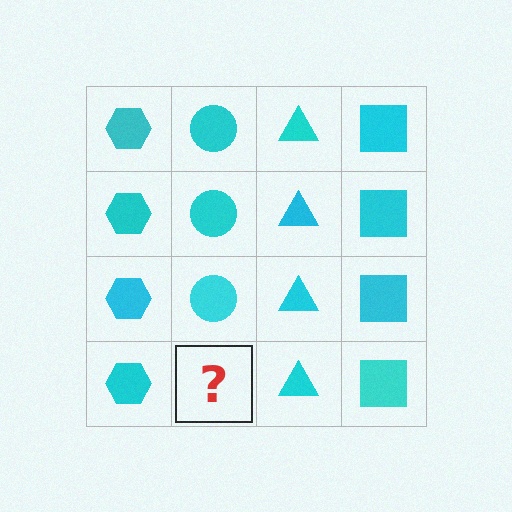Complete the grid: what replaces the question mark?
The question mark should be replaced with a cyan circle.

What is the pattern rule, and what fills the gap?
The rule is that each column has a consistent shape. The gap should be filled with a cyan circle.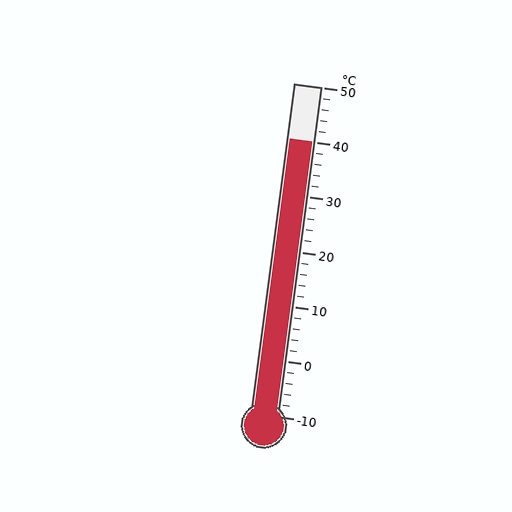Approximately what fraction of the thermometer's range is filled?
The thermometer is filled to approximately 85% of its range.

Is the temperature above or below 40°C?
The temperature is at 40°C.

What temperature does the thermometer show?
The thermometer shows approximately 40°C.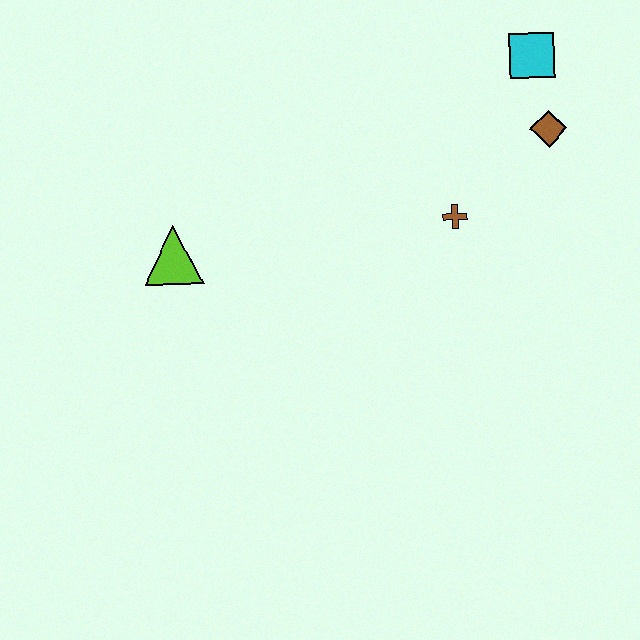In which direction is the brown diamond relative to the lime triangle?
The brown diamond is to the right of the lime triangle.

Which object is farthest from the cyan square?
The lime triangle is farthest from the cyan square.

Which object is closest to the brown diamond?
The cyan square is closest to the brown diamond.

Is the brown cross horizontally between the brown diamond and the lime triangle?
Yes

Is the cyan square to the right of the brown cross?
Yes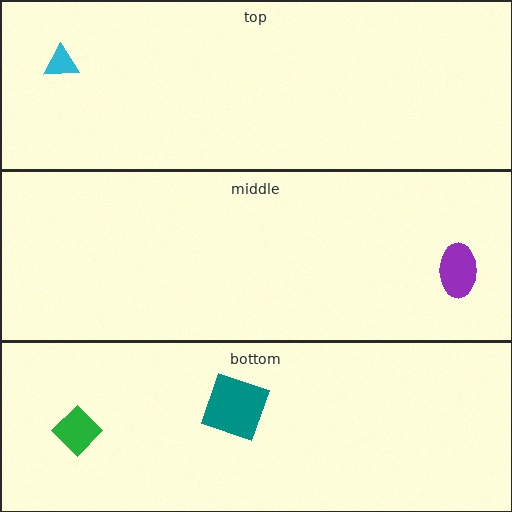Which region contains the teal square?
The bottom region.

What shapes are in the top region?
The cyan triangle.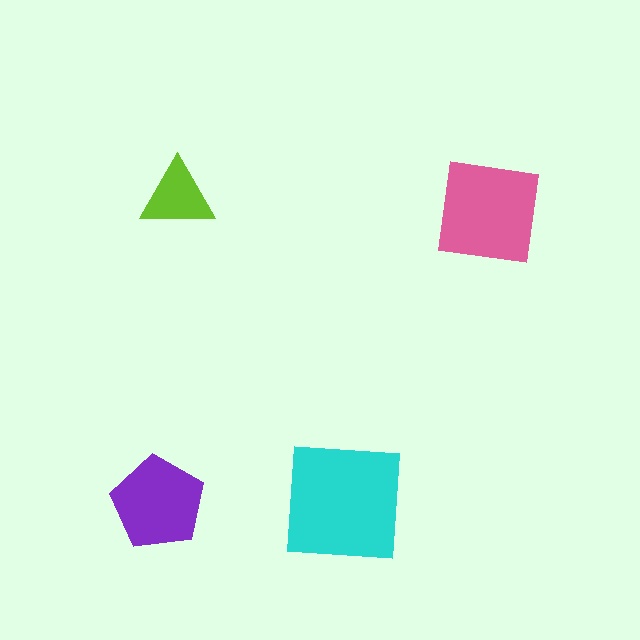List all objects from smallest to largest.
The lime triangle, the purple pentagon, the pink square, the cyan square.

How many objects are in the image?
There are 4 objects in the image.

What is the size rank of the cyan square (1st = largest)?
1st.